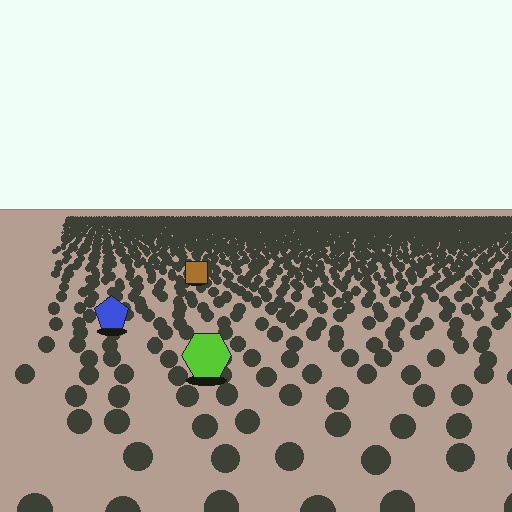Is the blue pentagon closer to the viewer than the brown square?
Yes. The blue pentagon is closer — you can tell from the texture gradient: the ground texture is coarser near it.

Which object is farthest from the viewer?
The brown square is farthest from the viewer. It appears smaller and the ground texture around it is denser.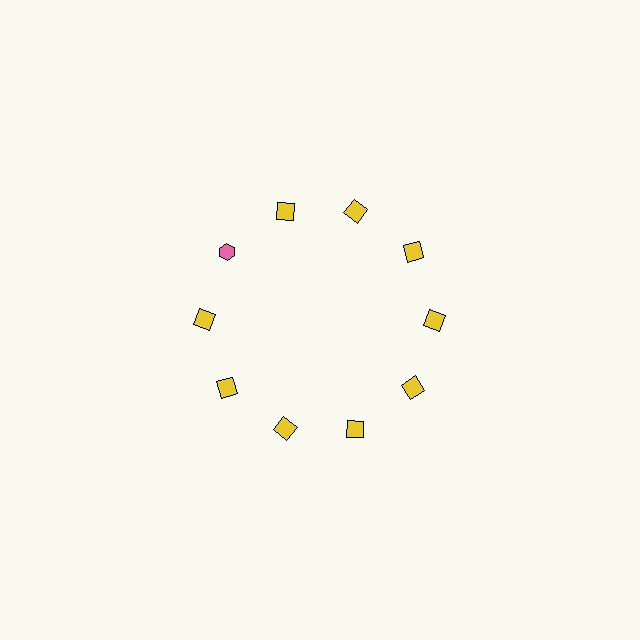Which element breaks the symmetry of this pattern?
The pink hexagon at roughly the 10 o'clock position breaks the symmetry. All other shapes are yellow squares.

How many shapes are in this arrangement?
There are 10 shapes arranged in a ring pattern.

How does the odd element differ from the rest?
It differs in both color (pink instead of yellow) and shape (hexagon instead of square).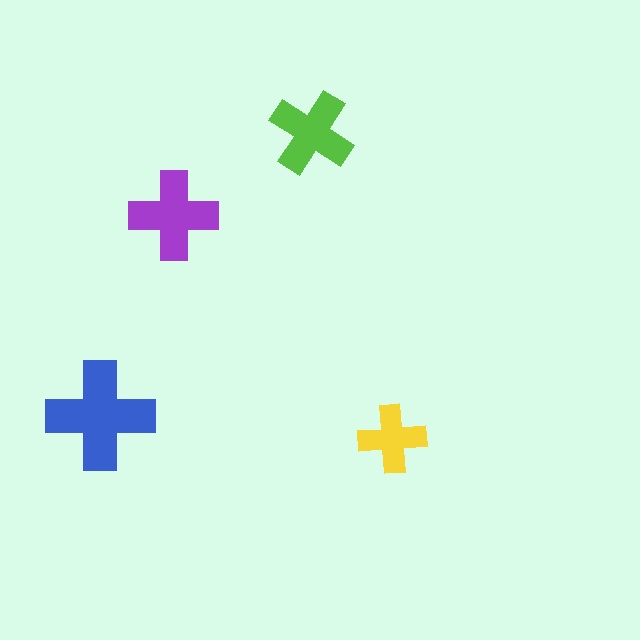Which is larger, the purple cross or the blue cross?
The blue one.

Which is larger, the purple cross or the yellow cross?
The purple one.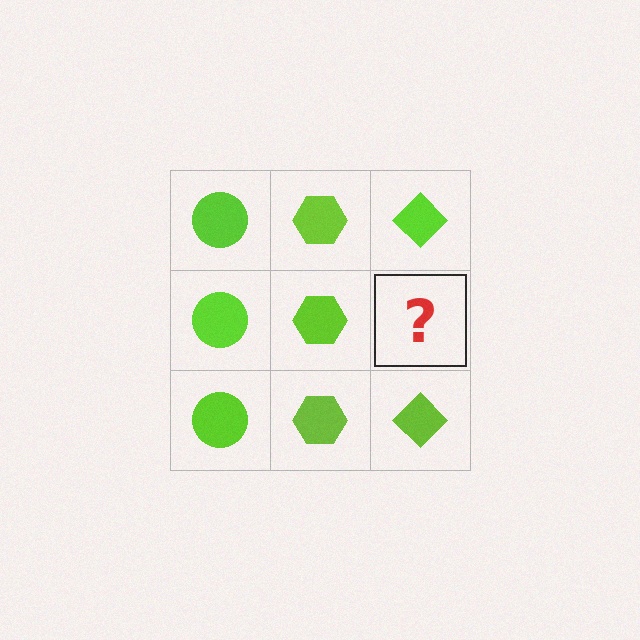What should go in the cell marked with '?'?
The missing cell should contain a lime diamond.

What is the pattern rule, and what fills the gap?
The rule is that each column has a consistent shape. The gap should be filled with a lime diamond.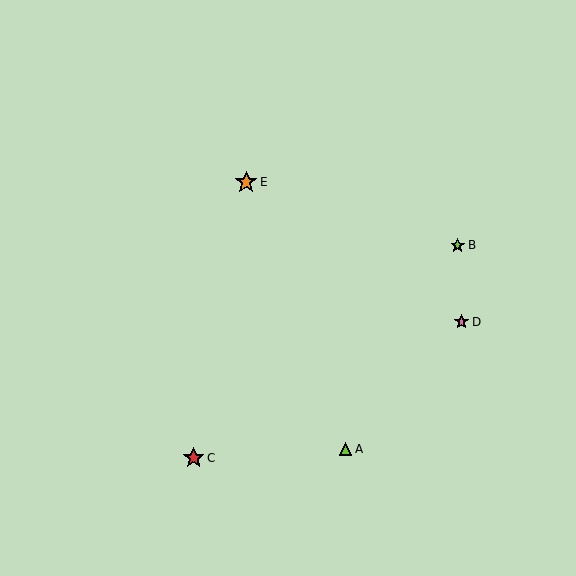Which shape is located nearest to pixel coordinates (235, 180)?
The orange star (labeled E) at (246, 182) is nearest to that location.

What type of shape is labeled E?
Shape E is an orange star.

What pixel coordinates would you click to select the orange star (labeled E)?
Click at (246, 182) to select the orange star E.